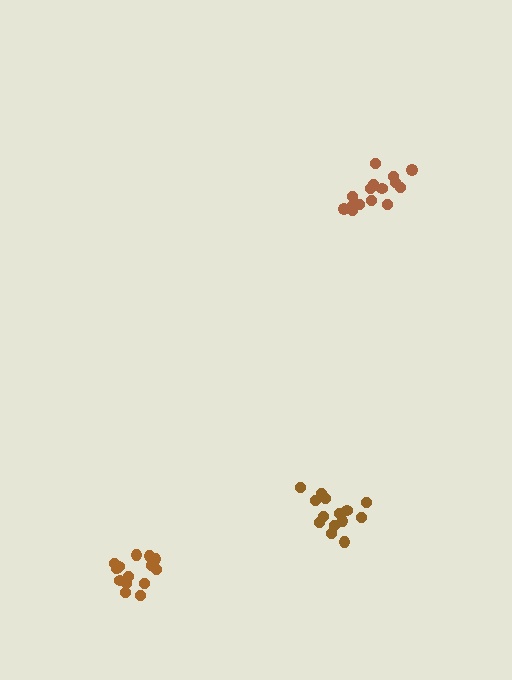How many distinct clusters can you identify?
There are 3 distinct clusters.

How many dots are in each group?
Group 1: 14 dots, Group 2: 15 dots, Group 3: 15 dots (44 total).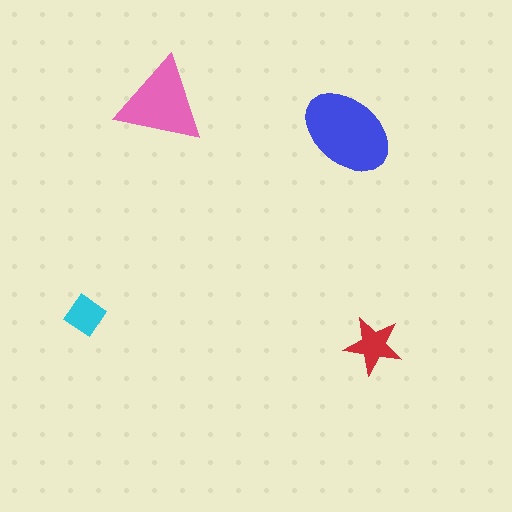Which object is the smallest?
The cyan diamond.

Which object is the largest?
The blue ellipse.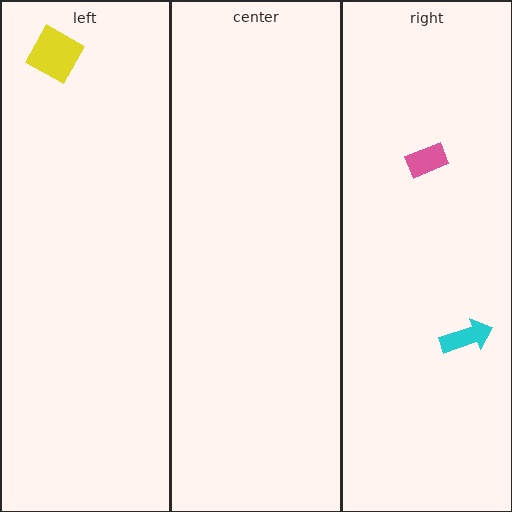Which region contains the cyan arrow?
The right region.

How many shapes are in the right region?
2.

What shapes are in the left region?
The yellow square.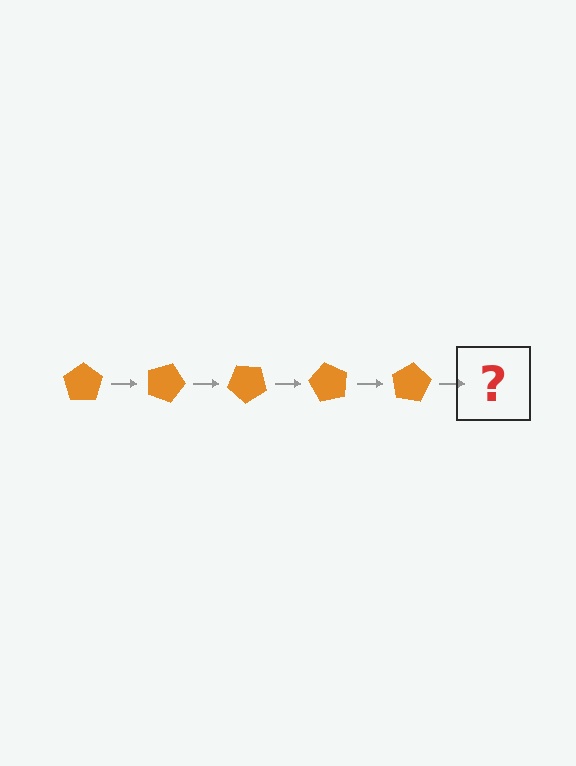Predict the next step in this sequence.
The next step is an orange pentagon rotated 100 degrees.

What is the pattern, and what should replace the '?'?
The pattern is that the pentagon rotates 20 degrees each step. The '?' should be an orange pentagon rotated 100 degrees.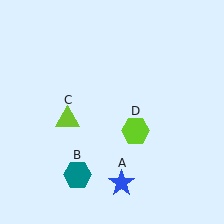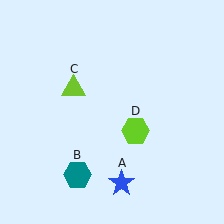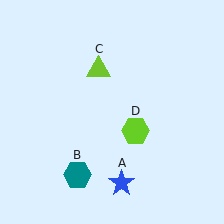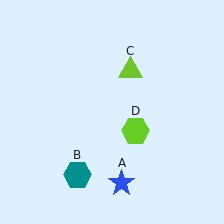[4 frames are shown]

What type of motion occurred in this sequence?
The lime triangle (object C) rotated clockwise around the center of the scene.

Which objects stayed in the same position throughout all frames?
Blue star (object A) and teal hexagon (object B) and lime hexagon (object D) remained stationary.